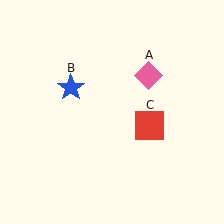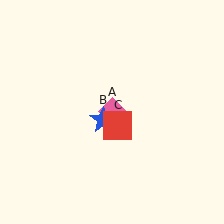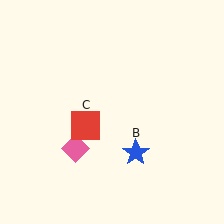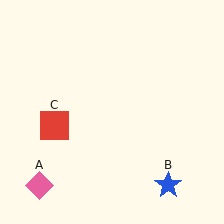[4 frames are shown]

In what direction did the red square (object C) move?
The red square (object C) moved left.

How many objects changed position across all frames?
3 objects changed position: pink diamond (object A), blue star (object B), red square (object C).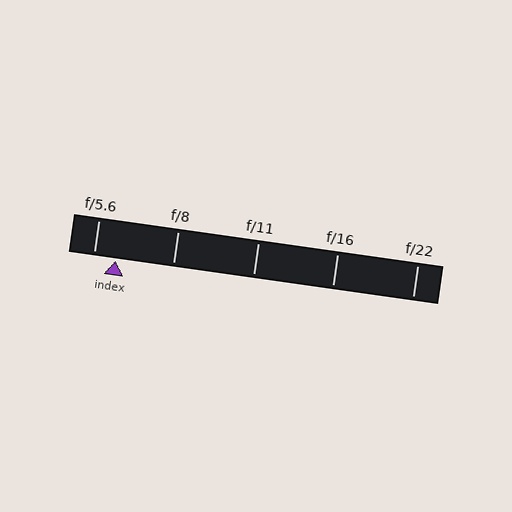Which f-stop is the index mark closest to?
The index mark is closest to f/5.6.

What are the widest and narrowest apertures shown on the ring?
The widest aperture shown is f/5.6 and the narrowest is f/22.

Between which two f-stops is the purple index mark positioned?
The index mark is between f/5.6 and f/8.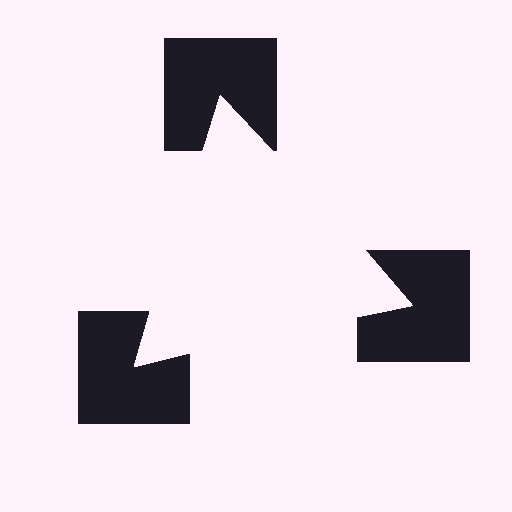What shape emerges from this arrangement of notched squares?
An illusory triangle — its edges are inferred from the aligned wedge cuts in the notched squares, not physically drawn.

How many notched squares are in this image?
There are 3 — one at each vertex of the illusory triangle.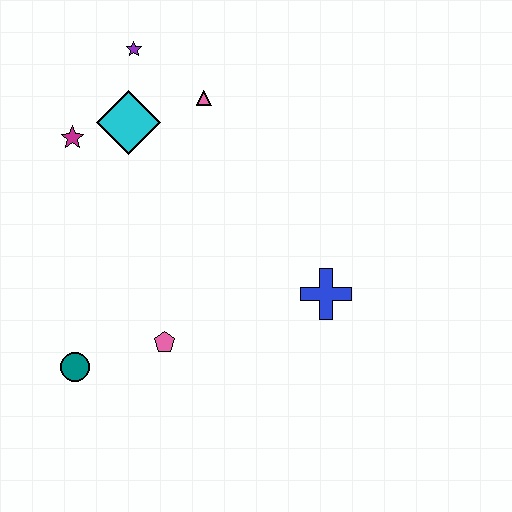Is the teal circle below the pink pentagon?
Yes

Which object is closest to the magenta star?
The cyan diamond is closest to the magenta star.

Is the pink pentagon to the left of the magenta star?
No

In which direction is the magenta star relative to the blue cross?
The magenta star is to the left of the blue cross.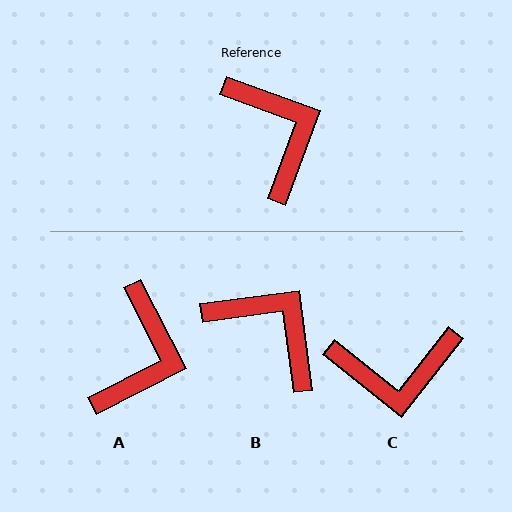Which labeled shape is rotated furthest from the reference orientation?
C, about 108 degrees away.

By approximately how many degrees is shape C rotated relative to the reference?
Approximately 108 degrees clockwise.